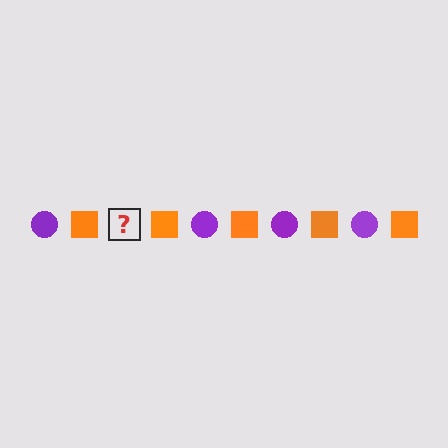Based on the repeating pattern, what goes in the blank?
The blank should be a purple circle.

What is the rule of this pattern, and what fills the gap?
The rule is that the pattern alternates between purple circle and orange square. The gap should be filled with a purple circle.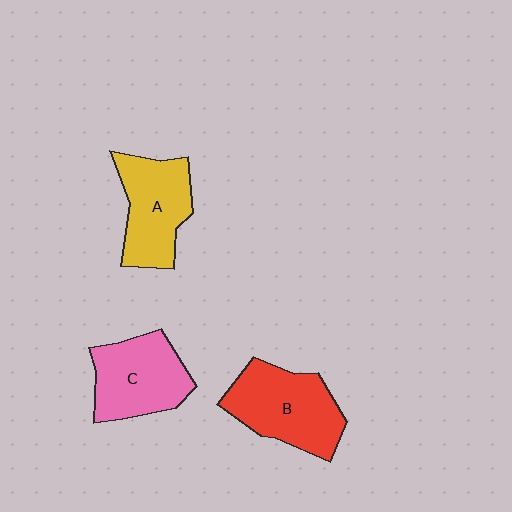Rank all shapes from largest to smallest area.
From largest to smallest: B (red), C (pink), A (yellow).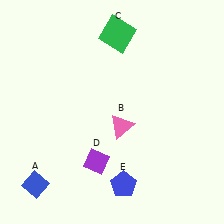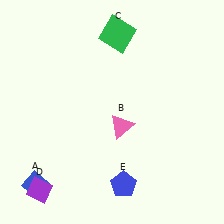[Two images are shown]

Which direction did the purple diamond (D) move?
The purple diamond (D) moved left.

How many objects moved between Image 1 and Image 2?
1 object moved between the two images.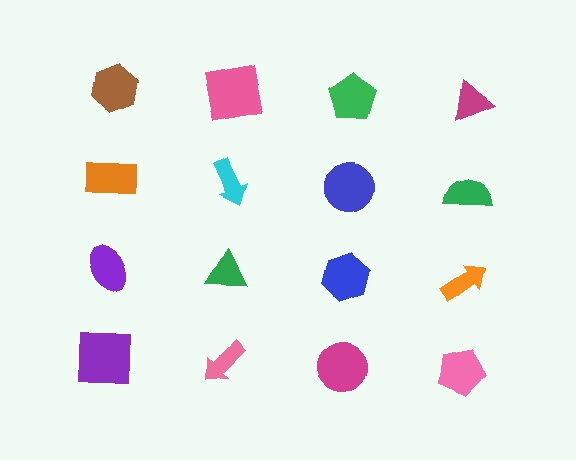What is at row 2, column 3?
A blue circle.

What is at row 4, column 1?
A purple square.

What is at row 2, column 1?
An orange rectangle.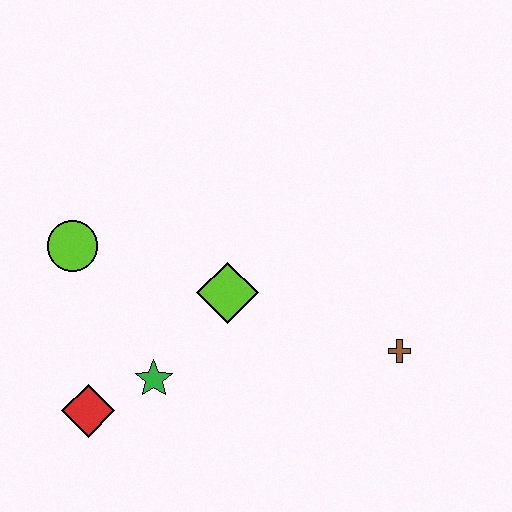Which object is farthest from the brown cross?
The lime circle is farthest from the brown cross.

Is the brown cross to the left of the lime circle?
No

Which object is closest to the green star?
The red diamond is closest to the green star.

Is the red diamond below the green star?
Yes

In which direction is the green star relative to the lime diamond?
The green star is below the lime diamond.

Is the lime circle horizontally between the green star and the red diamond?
No